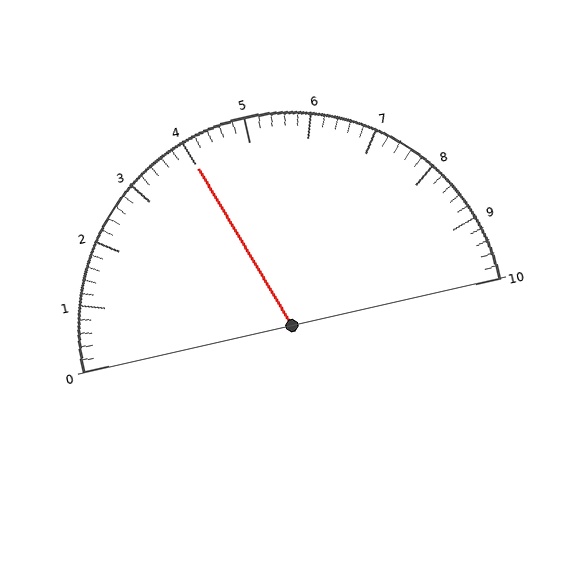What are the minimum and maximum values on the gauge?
The gauge ranges from 0 to 10.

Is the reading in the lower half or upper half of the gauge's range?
The reading is in the lower half of the range (0 to 10).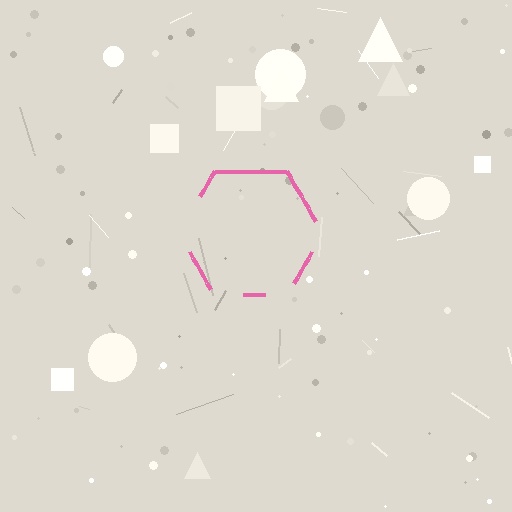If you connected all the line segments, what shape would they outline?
They would outline a hexagon.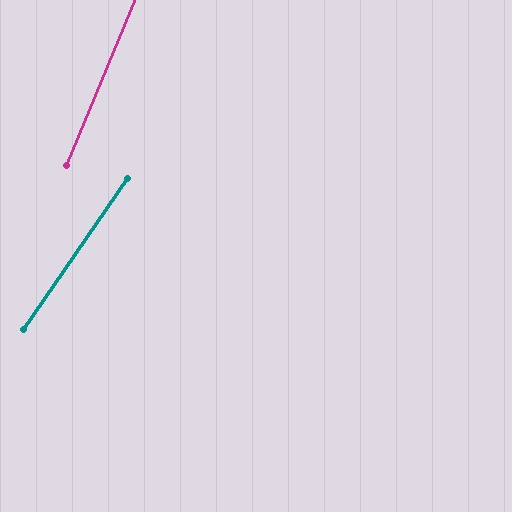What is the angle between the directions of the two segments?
Approximately 12 degrees.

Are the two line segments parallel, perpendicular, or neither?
Neither parallel nor perpendicular — they differ by about 12°.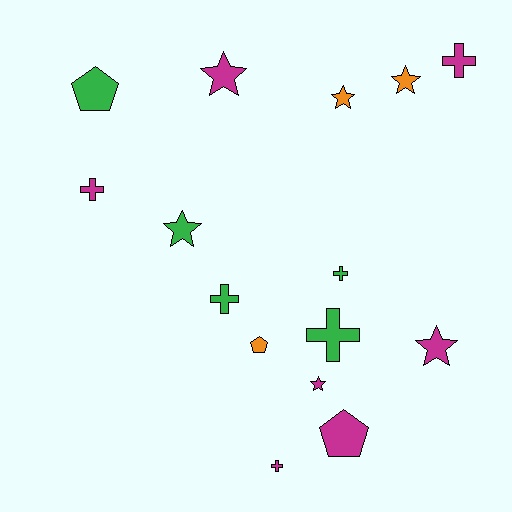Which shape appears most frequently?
Cross, with 6 objects.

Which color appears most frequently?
Magenta, with 7 objects.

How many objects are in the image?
There are 15 objects.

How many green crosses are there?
There are 3 green crosses.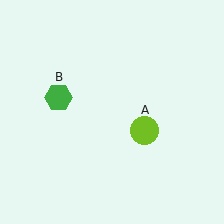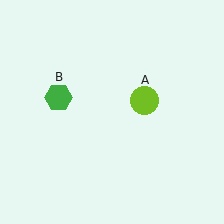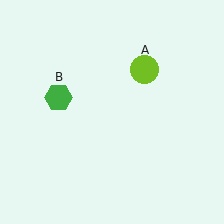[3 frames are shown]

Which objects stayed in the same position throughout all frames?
Green hexagon (object B) remained stationary.